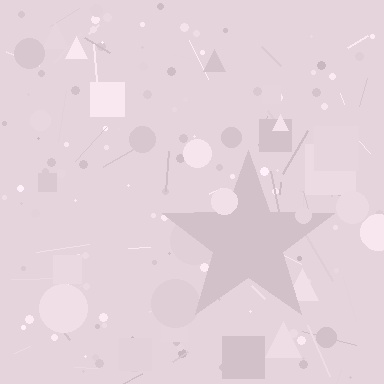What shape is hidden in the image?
A star is hidden in the image.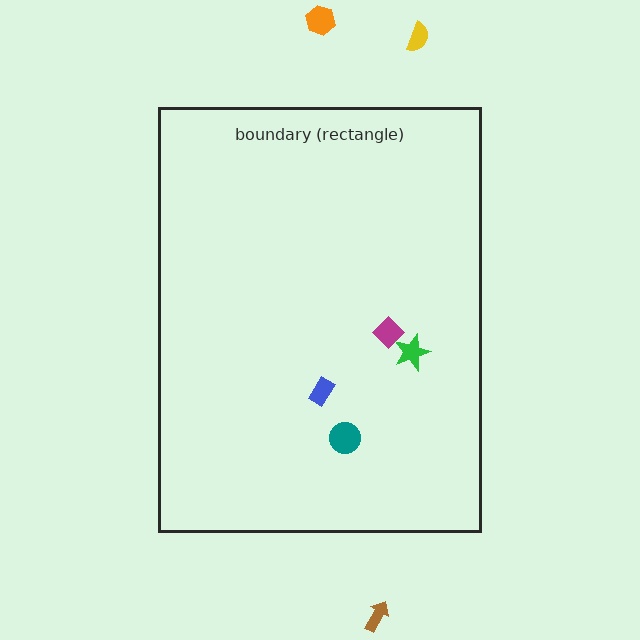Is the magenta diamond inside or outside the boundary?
Inside.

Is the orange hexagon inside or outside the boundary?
Outside.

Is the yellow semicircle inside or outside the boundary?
Outside.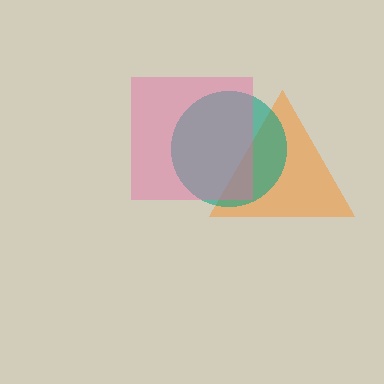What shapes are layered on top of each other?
The layered shapes are: an orange triangle, a teal circle, a pink square.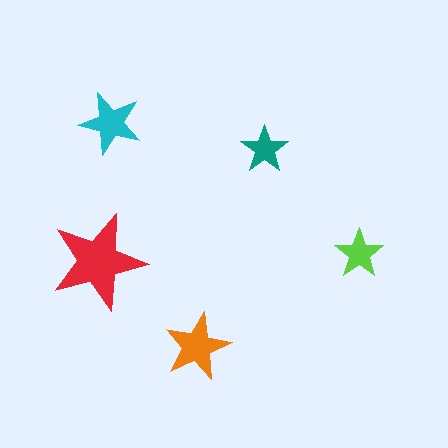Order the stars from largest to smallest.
the red one, the orange one, the cyan one, the lime one, the teal one.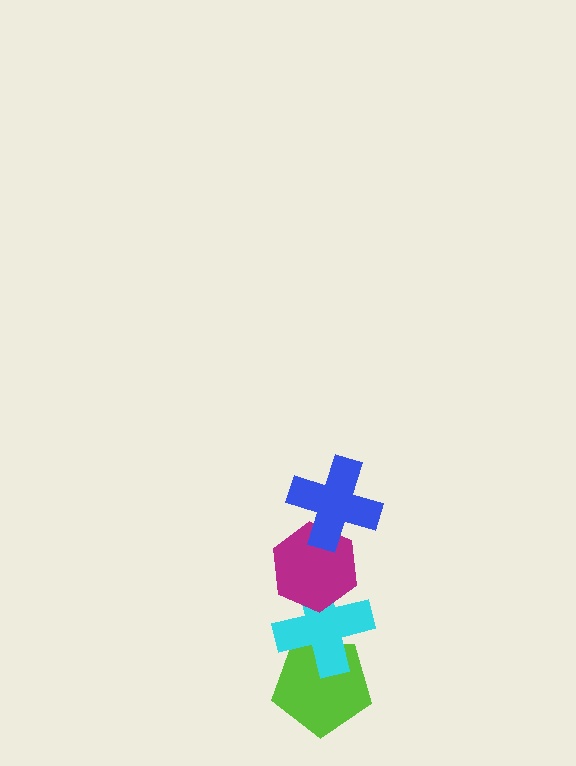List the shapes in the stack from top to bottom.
From top to bottom: the blue cross, the magenta hexagon, the cyan cross, the lime pentagon.